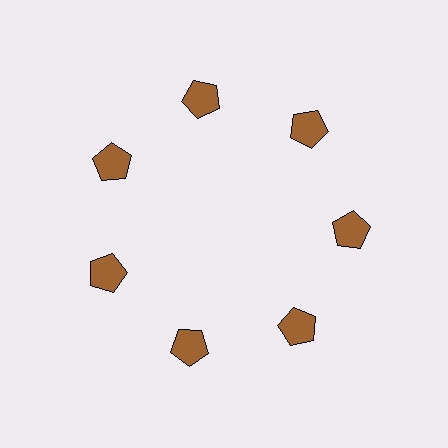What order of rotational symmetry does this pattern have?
This pattern has 7-fold rotational symmetry.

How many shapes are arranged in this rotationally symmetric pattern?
There are 7 shapes, arranged in 7 groups of 1.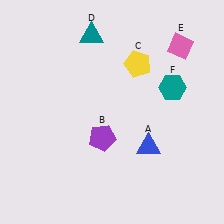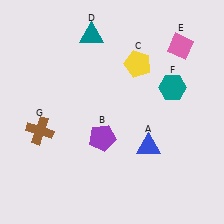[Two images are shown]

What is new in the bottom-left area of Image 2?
A brown cross (G) was added in the bottom-left area of Image 2.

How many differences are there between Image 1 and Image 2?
There is 1 difference between the two images.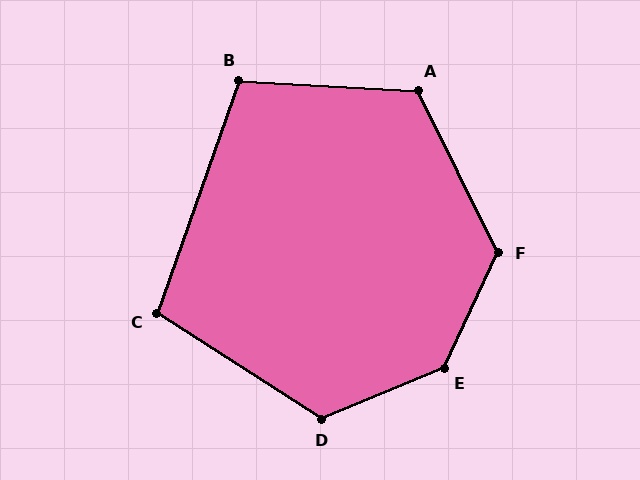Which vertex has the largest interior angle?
E, at approximately 137 degrees.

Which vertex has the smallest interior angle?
C, at approximately 103 degrees.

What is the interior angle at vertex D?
Approximately 125 degrees (obtuse).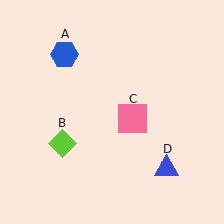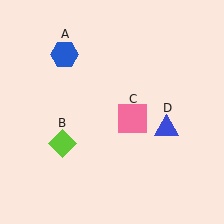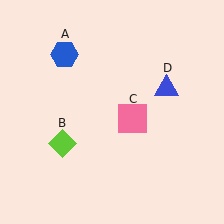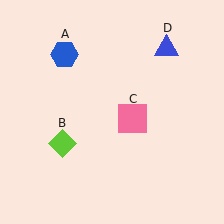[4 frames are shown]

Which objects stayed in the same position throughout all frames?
Blue hexagon (object A) and lime diamond (object B) and pink square (object C) remained stationary.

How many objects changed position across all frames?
1 object changed position: blue triangle (object D).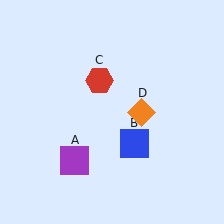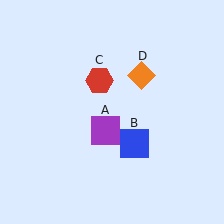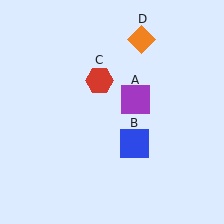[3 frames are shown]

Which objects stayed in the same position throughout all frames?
Blue square (object B) and red hexagon (object C) remained stationary.